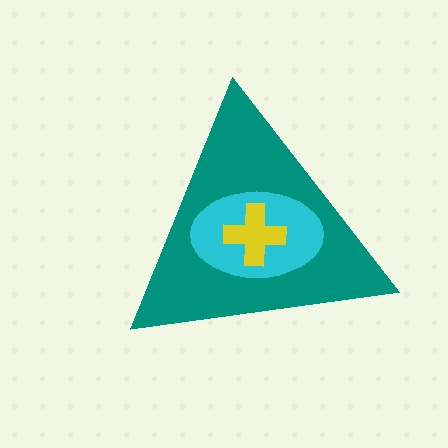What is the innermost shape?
The yellow cross.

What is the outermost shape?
The teal triangle.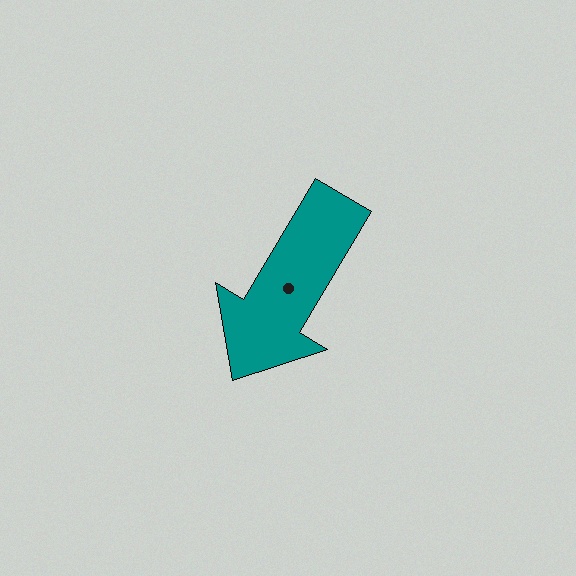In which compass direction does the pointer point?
Southwest.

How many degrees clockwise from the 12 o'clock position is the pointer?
Approximately 211 degrees.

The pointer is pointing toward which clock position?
Roughly 7 o'clock.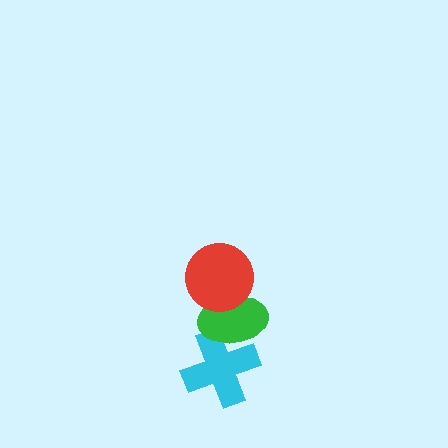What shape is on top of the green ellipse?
The red circle is on top of the green ellipse.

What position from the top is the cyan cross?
The cyan cross is 3rd from the top.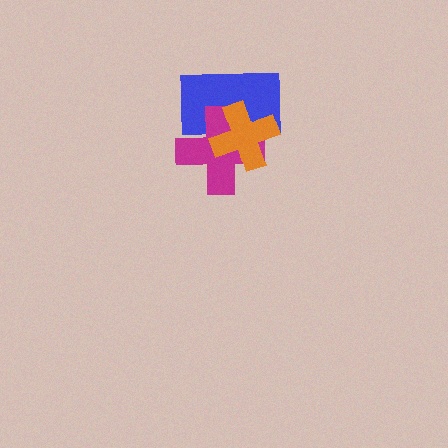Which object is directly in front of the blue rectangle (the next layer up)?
The magenta cross is directly in front of the blue rectangle.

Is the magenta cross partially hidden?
Yes, it is partially covered by another shape.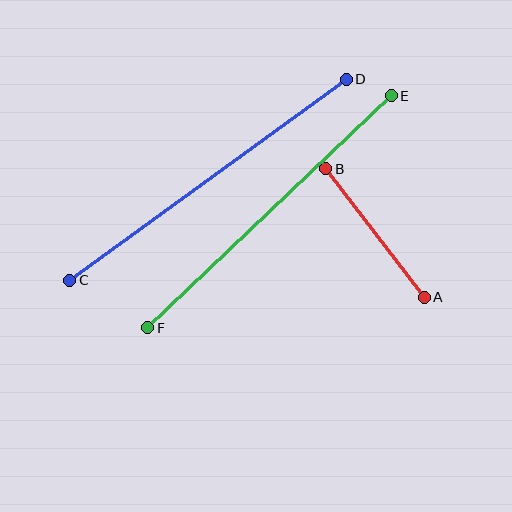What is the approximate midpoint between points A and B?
The midpoint is at approximately (375, 233) pixels.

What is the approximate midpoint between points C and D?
The midpoint is at approximately (208, 180) pixels.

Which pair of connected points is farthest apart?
Points C and D are farthest apart.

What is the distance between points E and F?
The distance is approximately 336 pixels.